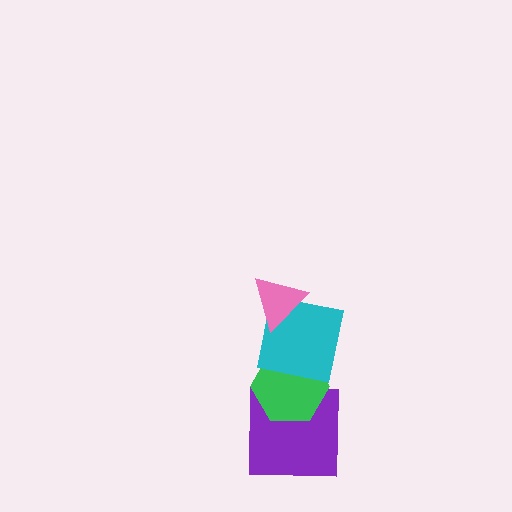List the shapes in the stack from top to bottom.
From top to bottom: the pink triangle, the cyan square, the green hexagon, the purple square.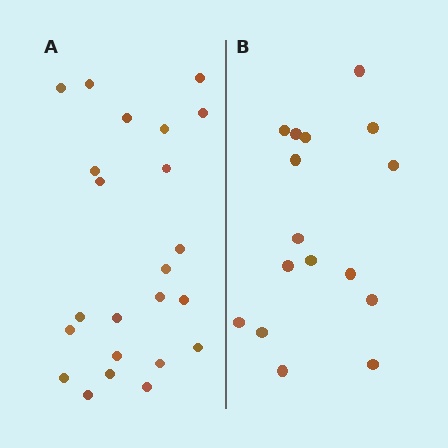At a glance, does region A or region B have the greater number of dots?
Region A (the left region) has more dots.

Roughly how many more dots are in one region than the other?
Region A has roughly 8 or so more dots than region B.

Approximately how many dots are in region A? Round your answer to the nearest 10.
About 20 dots. (The exact count is 23, which rounds to 20.)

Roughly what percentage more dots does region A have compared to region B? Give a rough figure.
About 45% more.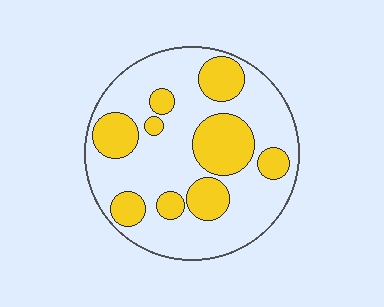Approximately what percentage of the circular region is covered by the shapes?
Approximately 30%.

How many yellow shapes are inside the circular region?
9.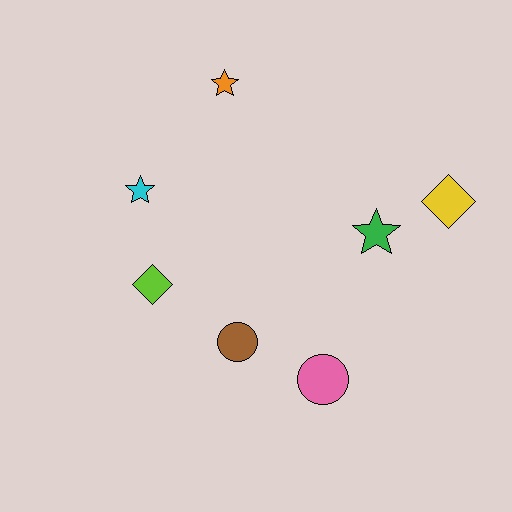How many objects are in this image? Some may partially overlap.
There are 7 objects.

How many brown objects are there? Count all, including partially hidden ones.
There is 1 brown object.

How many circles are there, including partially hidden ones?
There are 2 circles.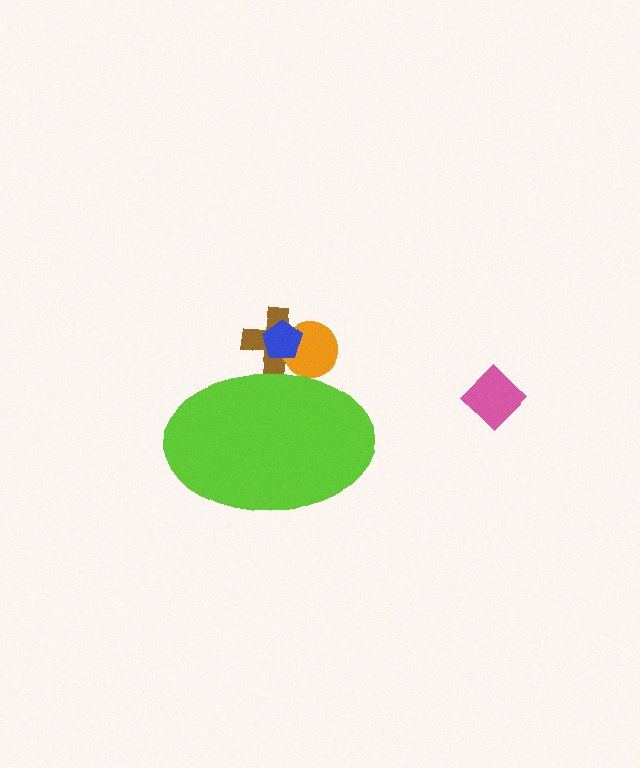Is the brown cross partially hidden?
Yes, the brown cross is partially hidden behind the lime ellipse.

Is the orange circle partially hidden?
Yes, the orange circle is partially hidden behind the lime ellipse.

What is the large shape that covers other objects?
A lime ellipse.